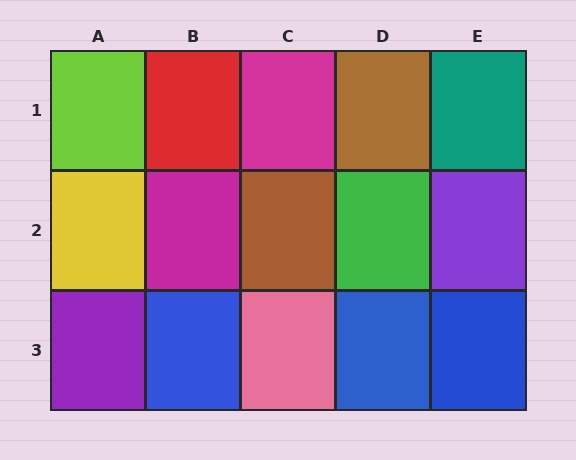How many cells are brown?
2 cells are brown.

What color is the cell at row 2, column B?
Magenta.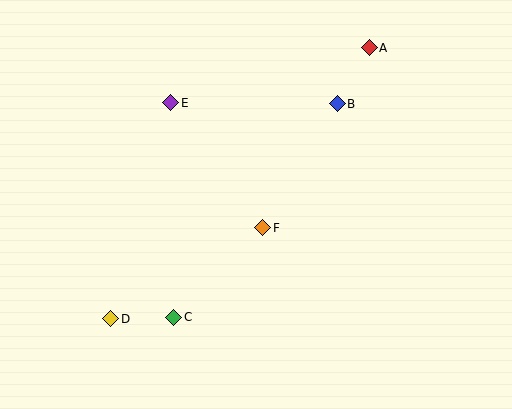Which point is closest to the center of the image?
Point F at (263, 228) is closest to the center.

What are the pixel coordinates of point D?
Point D is at (111, 319).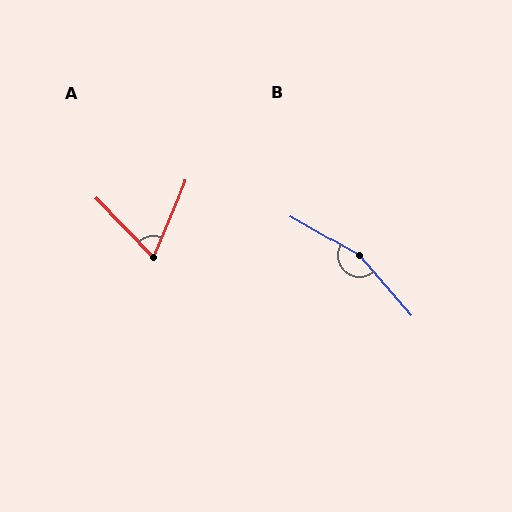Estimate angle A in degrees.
Approximately 67 degrees.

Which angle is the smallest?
A, at approximately 67 degrees.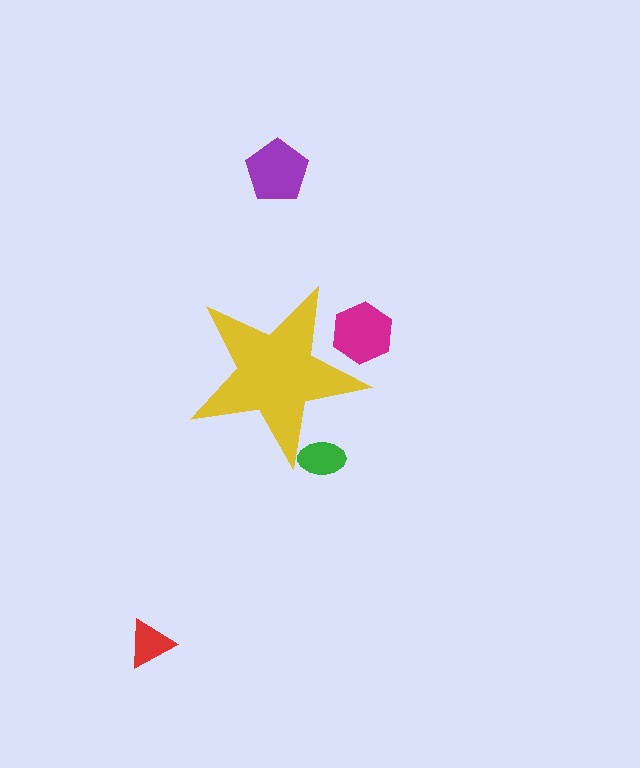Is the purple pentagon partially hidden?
No, the purple pentagon is fully visible.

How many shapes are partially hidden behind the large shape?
2 shapes are partially hidden.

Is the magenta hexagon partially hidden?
Yes, the magenta hexagon is partially hidden behind the yellow star.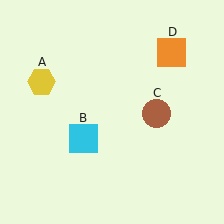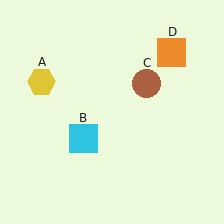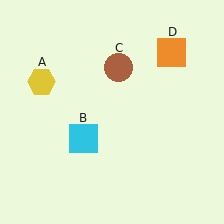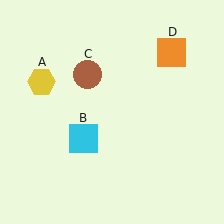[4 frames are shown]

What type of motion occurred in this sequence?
The brown circle (object C) rotated counterclockwise around the center of the scene.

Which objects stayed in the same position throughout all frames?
Yellow hexagon (object A) and cyan square (object B) and orange square (object D) remained stationary.